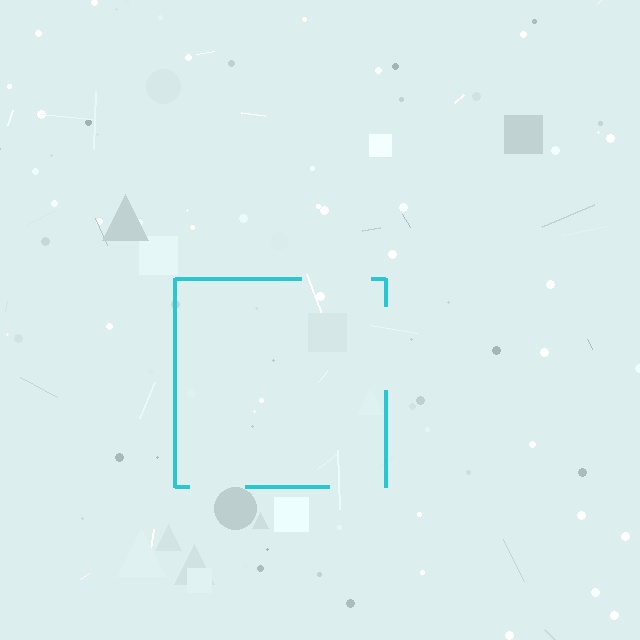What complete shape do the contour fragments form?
The contour fragments form a square.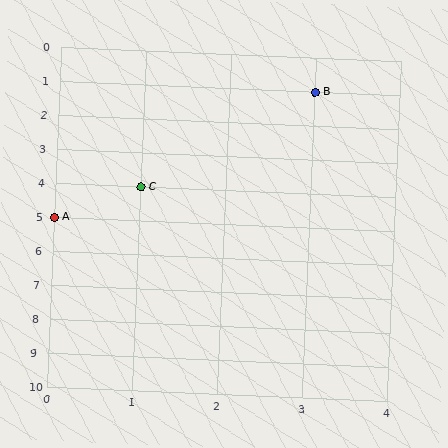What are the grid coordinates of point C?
Point C is at grid coordinates (1, 4).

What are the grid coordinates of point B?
Point B is at grid coordinates (3, 1).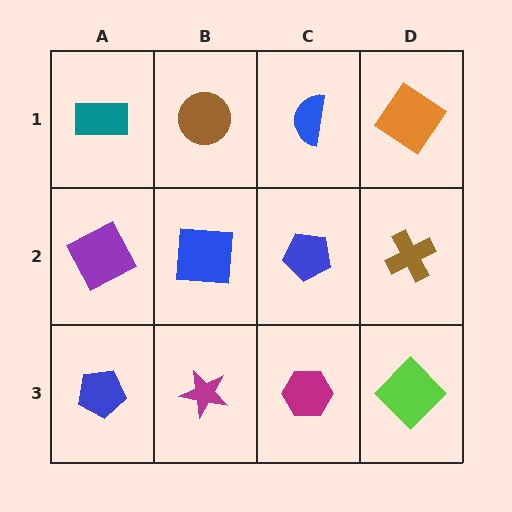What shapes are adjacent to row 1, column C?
A blue pentagon (row 2, column C), a brown circle (row 1, column B), an orange diamond (row 1, column D).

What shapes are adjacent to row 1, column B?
A blue square (row 2, column B), a teal rectangle (row 1, column A), a blue semicircle (row 1, column C).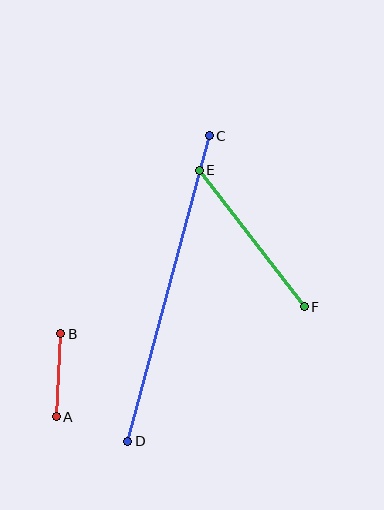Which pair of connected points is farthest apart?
Points C and D are farthest apart.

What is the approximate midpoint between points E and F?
The midpoint is at approximately (252, 238) pixels.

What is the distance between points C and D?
The distance is approximately 316 pixels.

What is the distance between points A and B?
The distance is approximately 83 pixels.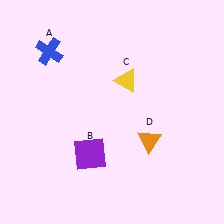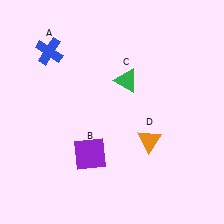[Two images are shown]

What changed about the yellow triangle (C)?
In Image 1, C is yellow. In Image 2, it changed to green.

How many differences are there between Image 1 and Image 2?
There is 1 difference between the two images.